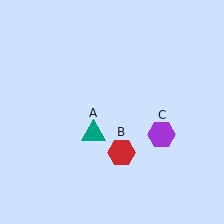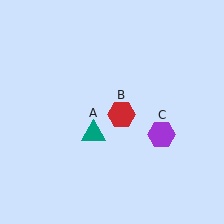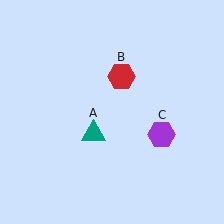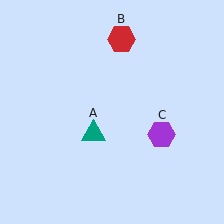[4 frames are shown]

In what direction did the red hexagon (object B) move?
The red hexagon (object B) moved up.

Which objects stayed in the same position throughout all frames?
Teal triangle (object A) and purple hexagon (object C) remained stationary.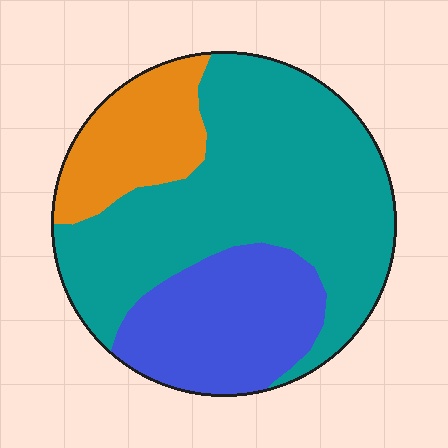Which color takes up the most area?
Teal, at roughly 60%.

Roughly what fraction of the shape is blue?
Blue covers around 25% of the shape.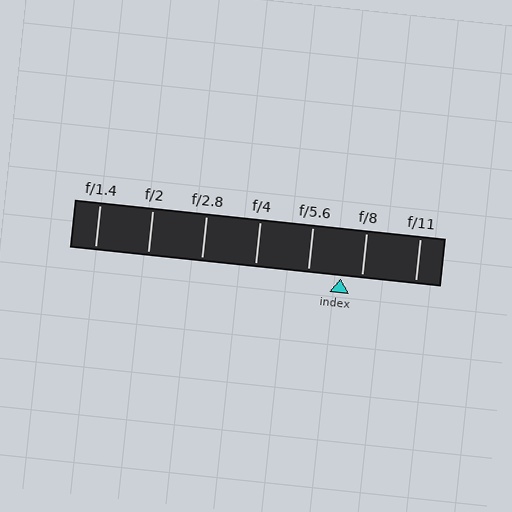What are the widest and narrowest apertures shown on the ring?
The widest aperture shown is f/1.4 and the narrowest is f/11.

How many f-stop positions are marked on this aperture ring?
There are 7 f-stop positions marked.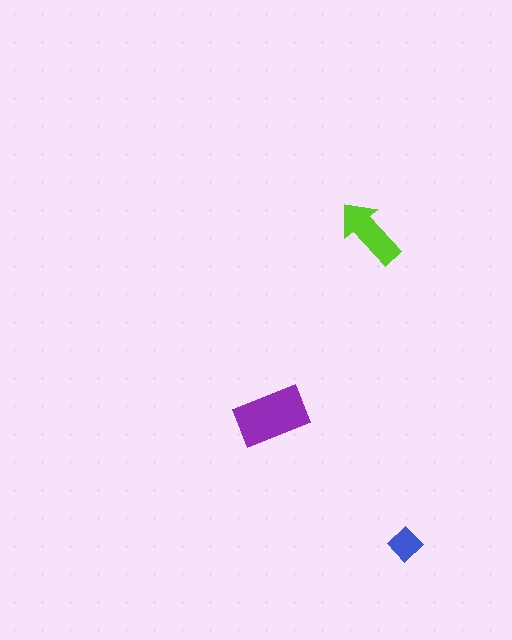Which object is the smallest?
The blue diamond.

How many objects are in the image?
There are 3 objects in the image.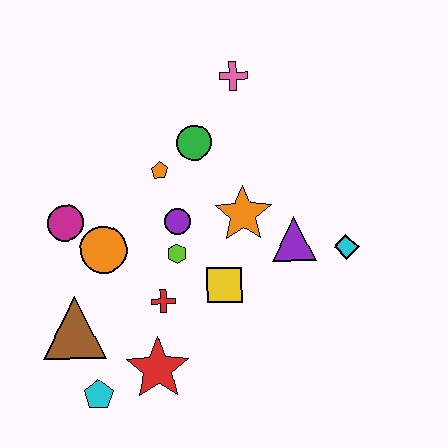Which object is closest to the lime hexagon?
The purple circle is closest to the lime hexagon.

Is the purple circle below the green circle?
Yes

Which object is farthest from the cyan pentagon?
The pink cross is farthest from the cyan pentagon.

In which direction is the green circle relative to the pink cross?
The green circle is below the pink cross.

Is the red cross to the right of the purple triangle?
No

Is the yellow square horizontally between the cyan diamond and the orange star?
No